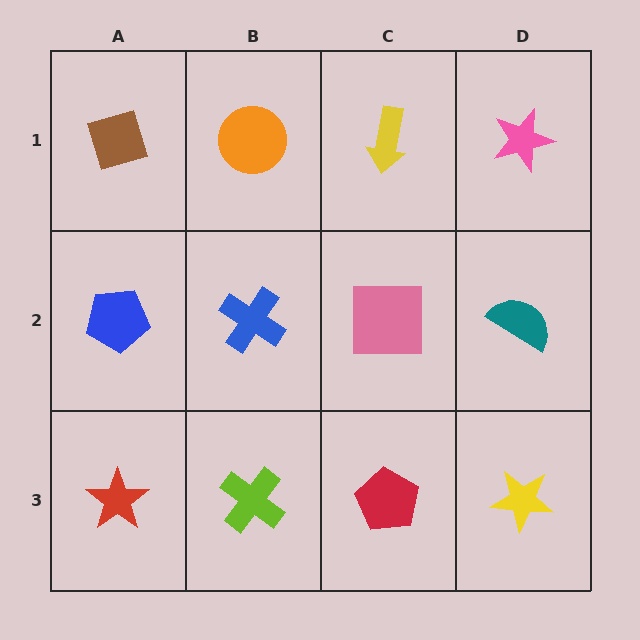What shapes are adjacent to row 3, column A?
A blue pentagon (row 2, column A), a lime cross (row 3, column B).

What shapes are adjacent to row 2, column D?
A pink star (row 1, column D), a yellow star (row 3, column D), a pink square (row 2, column C).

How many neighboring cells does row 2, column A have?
3.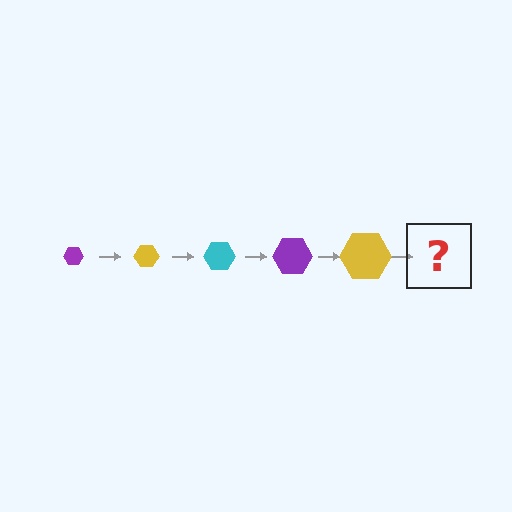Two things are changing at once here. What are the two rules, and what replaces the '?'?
The two rules are that the hexagon grows larger each step and the color cycles through purple, yellow, and cyan. The '?' should be a cyan hexagon, larger than the previous one.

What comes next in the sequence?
The next element should be a cyan hexagon, larger than the previous one.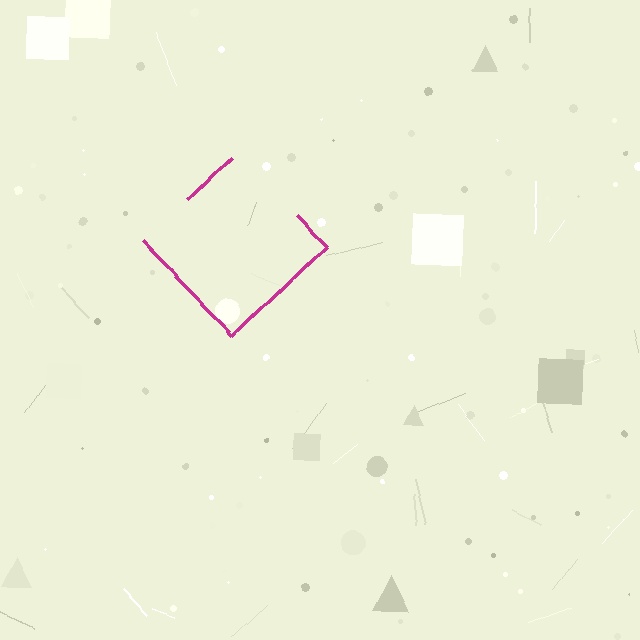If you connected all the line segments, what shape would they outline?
They would outline a diamond.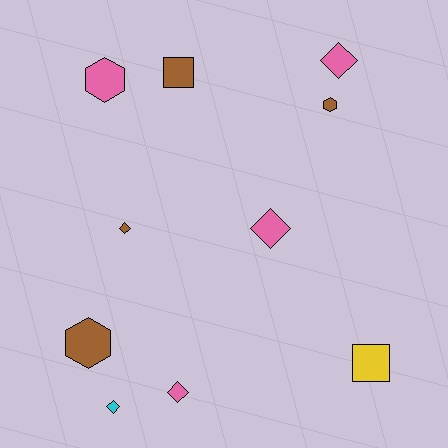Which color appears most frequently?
Pink, with 4 objects.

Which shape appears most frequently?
Diamond, with 5 objects.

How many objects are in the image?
There are 10 objects.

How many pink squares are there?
There are no pink squares.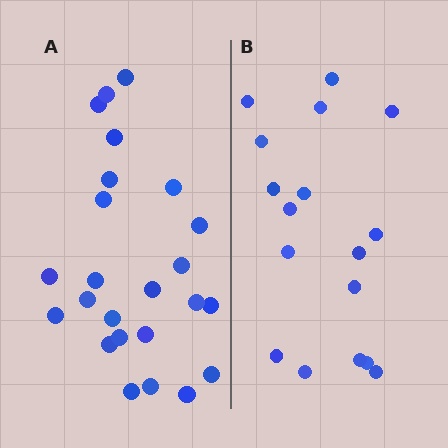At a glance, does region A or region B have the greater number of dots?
Region A (the left region) has more dots.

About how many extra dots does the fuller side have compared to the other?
Region A has roughly 8 or so more dots than region B.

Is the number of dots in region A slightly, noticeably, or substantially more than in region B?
Region A has noticeably more, but not dramatically so. The ratio is roughly 1.4 to 1.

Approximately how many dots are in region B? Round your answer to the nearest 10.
About 20 dots. (The exact count is 17, which rounds to 20.)